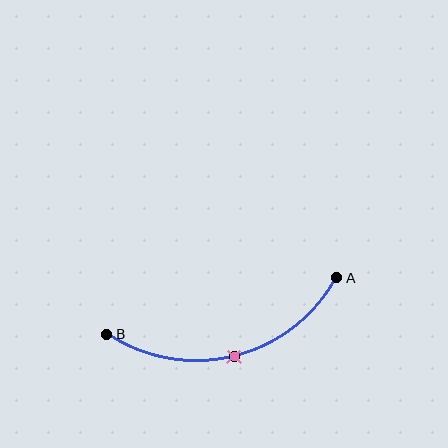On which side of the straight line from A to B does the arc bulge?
The arc bulges below the straight line connecting A and B.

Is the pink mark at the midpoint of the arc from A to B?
Yes. The pink mark lies on the arc at equal arc-length from both A and B — it is the arc midpoint.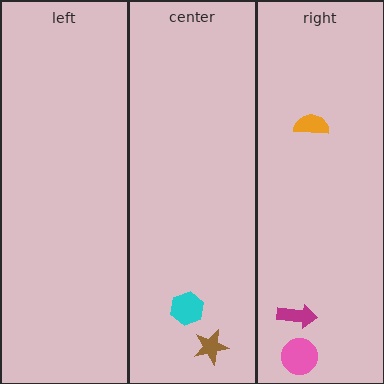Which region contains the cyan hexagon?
The center region.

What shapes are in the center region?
The brown star, the cyan hexagon.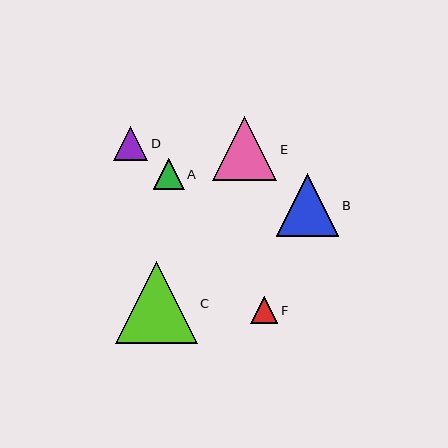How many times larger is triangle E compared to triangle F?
Triangle E is approximately 2.4 times the size of triangle F.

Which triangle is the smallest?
Triangle F is the smallest with a size of approximately 27 pixels.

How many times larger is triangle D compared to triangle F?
Triangle D is approximately 1.3 times the size of triangle F.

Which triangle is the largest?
Triangle C is the largest with a size of approximately 82 pixels.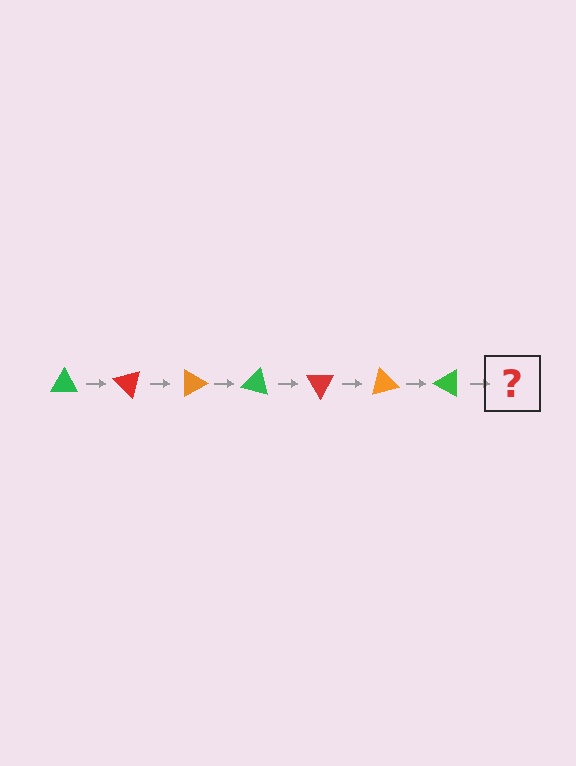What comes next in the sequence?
The next element should be a red triangle, rotated 315 degrees from the start.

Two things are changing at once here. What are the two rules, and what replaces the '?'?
The two rules are that it rotates 45 degrees each step and the color cycles through green, red, and orange. The '?' should be a red triangle, rotated 315 degrees from the start.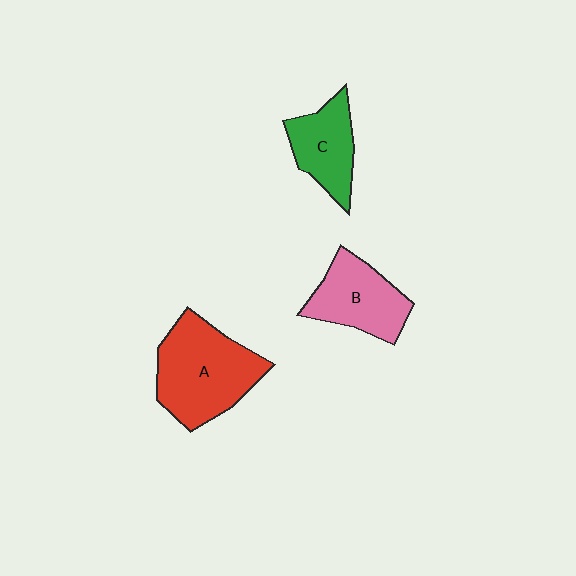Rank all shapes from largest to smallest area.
From largest to smallest: A (red), B (pink), C (green).